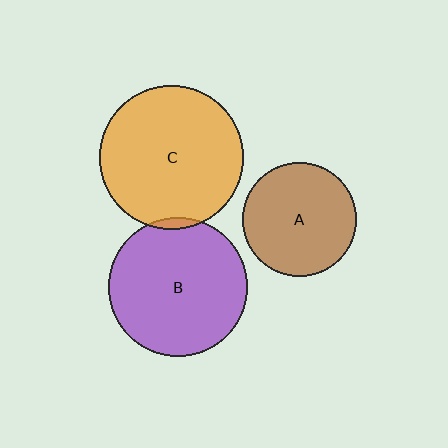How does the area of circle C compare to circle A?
Approximately 1.6 times.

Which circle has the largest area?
Circle C (orange).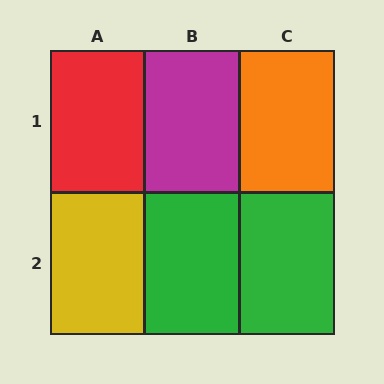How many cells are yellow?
1 cell is yellow.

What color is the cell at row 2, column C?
Green.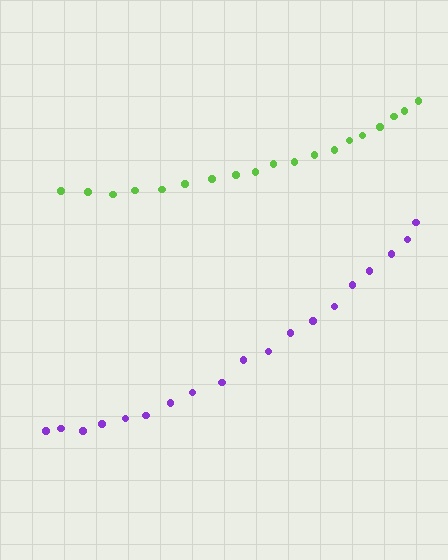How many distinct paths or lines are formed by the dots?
There are 2 distinct paths.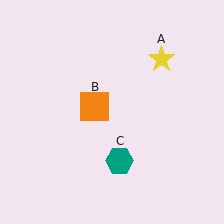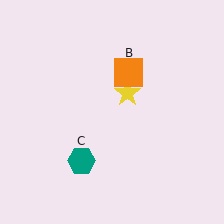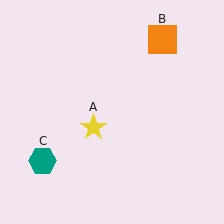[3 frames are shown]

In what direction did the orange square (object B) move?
The orange square (object B) moved up and to the right.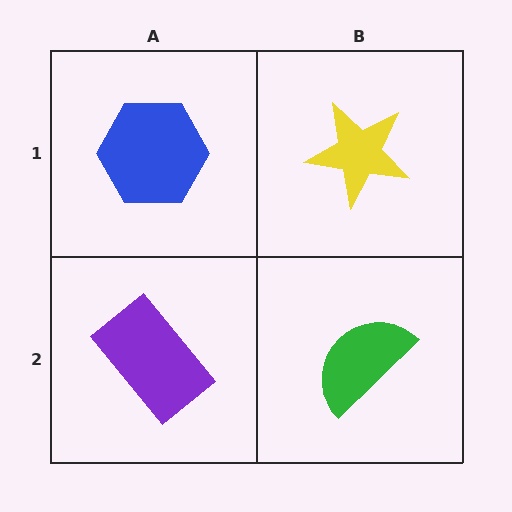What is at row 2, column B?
A green semicircle.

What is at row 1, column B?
A yellow star.